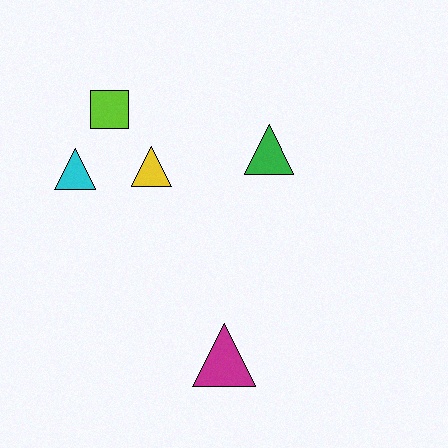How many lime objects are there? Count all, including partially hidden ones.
There is 1 lime object.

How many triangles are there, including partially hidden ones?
There are 4 triangles.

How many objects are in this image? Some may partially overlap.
There are 5 objects.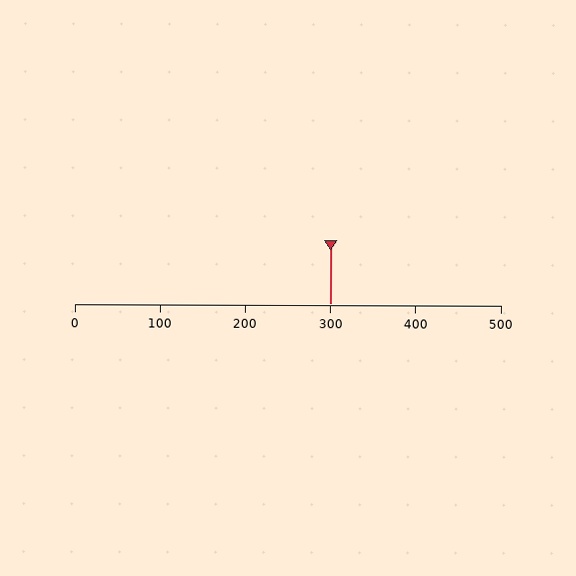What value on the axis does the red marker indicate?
The marker indicates approximately 300.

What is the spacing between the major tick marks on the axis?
The major ticks are spaced 100 apart.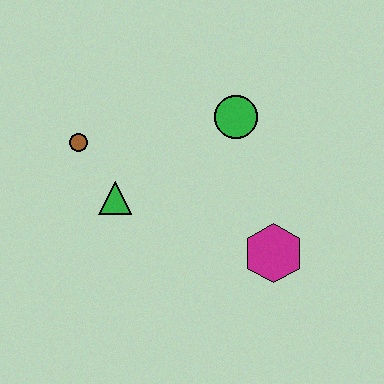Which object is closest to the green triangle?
The brown circle is closest to the green triangle.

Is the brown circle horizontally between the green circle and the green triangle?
No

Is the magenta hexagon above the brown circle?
No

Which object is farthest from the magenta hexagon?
The brown circle is farthest from the magenta hexagon.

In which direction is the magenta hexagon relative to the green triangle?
The magenta hexagon is to the right of the green triangle.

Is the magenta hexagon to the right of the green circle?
Yes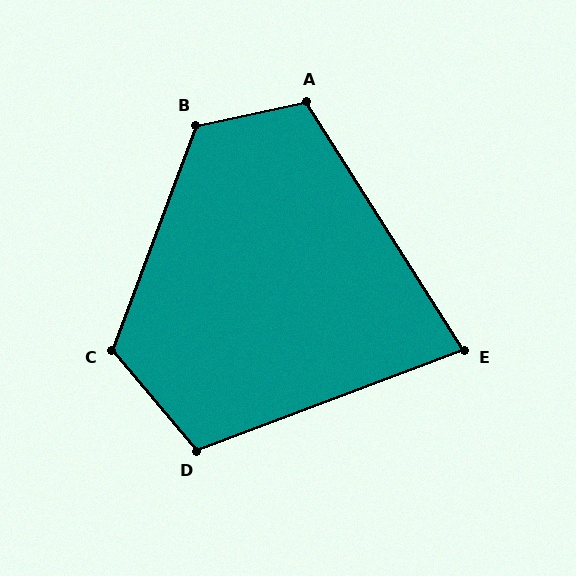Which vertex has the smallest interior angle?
E, at approximately 78 degrees.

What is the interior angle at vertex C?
Approximately 119 degrees (obtuse).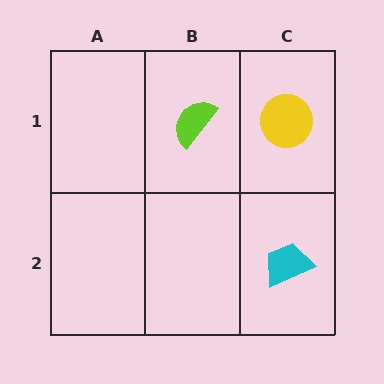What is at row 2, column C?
A cyan trapezoid.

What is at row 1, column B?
A lime semicircle.